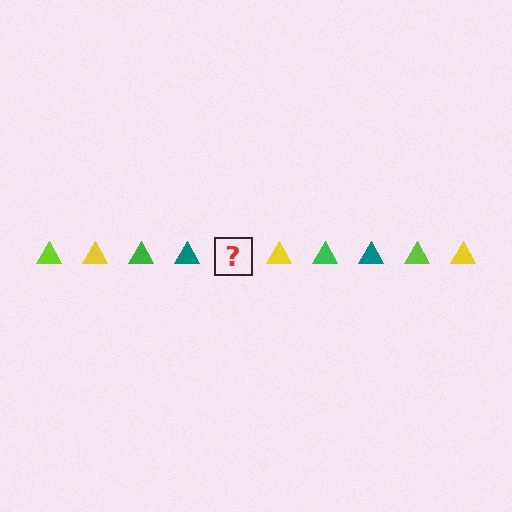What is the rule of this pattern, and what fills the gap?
The rule is that the pattern cycles through lime, yellow, green, teal triangles. The gap should be filled with a lime triangle.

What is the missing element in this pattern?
The missing element is a lime triangle.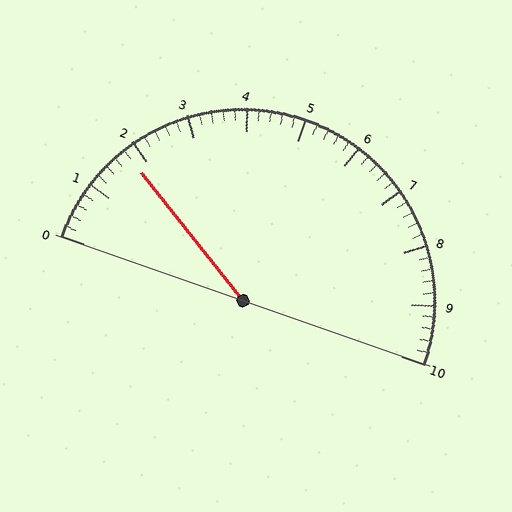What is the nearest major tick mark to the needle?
The nearest major tick mark is 2.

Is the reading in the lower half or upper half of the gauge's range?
The reading is in the lower half of the range (0 to 10).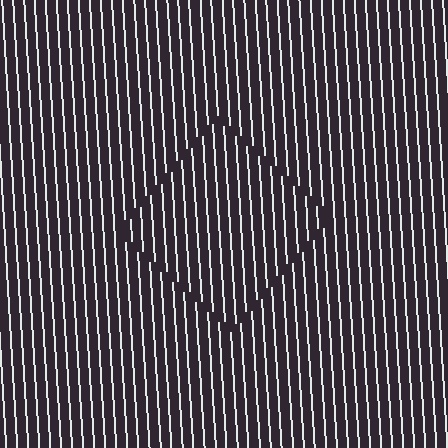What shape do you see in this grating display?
An illusory square. The interior of the shape contains the same grating, shifted by half a period — the contour is defined by the phase discontinuity where line-ends from the inner and outer gratings abut.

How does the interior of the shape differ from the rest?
The interior of the shape contains the same grating, shifted by half a period — the contour is defined by the phase discontinuity where line-ends from the inner and outer gratings abut.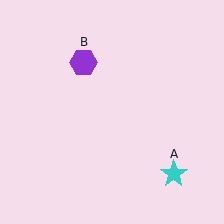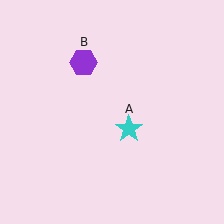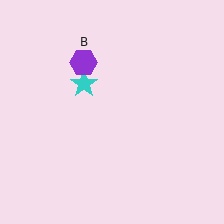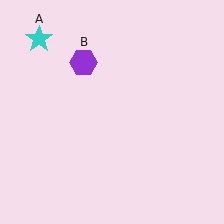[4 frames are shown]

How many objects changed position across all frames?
1 object changed position: cyan star (object A).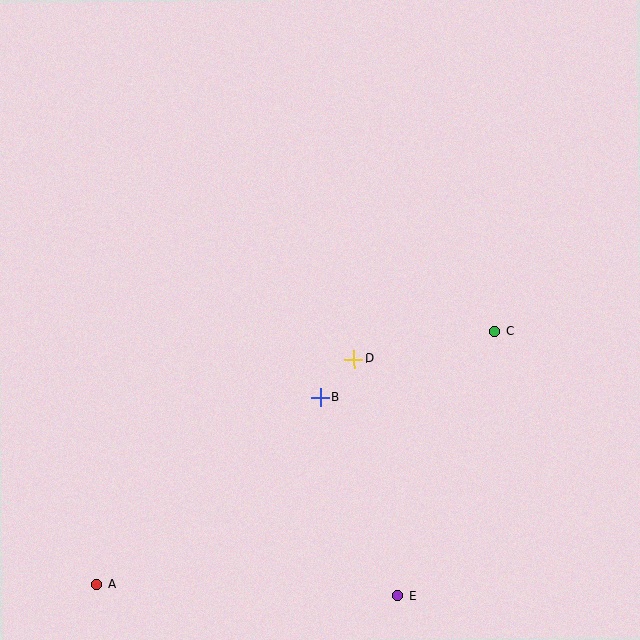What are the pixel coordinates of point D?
Point D is at (354, 359).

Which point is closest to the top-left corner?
Point D is closest to the top-left corner.